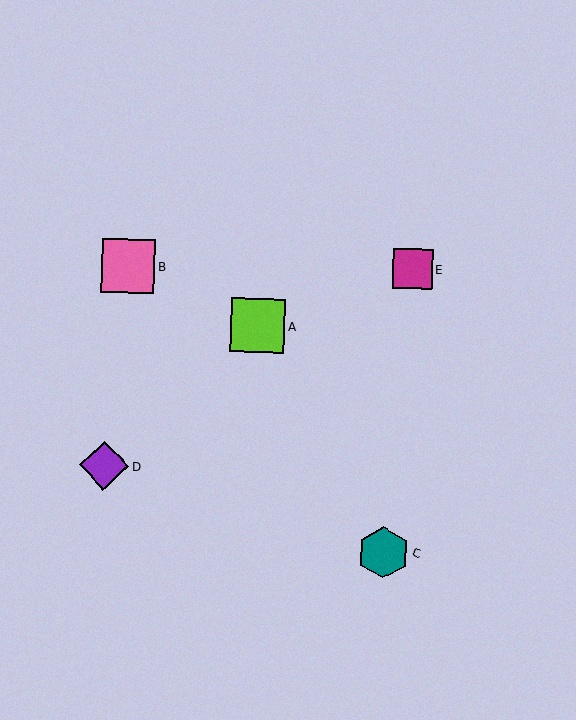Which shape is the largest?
The lime square (labeled A) is the largest.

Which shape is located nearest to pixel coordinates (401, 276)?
The magenta square (labeled E) at (413, 269) is nearest to that location.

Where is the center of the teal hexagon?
The center of the teal hexagon is at (383, 553).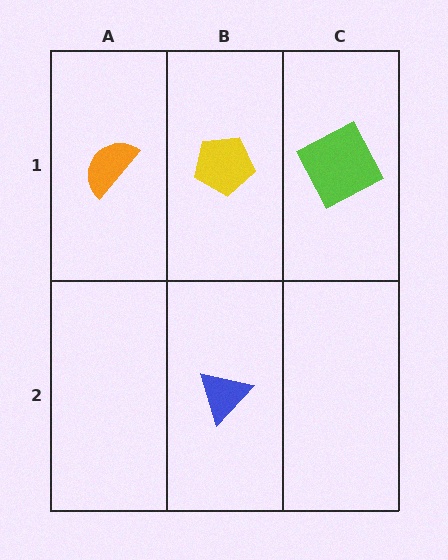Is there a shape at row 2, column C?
No, that cell is empty.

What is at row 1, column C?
A lime square.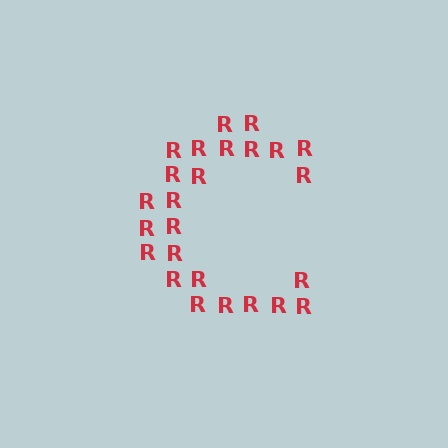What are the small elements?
The small elements are letter R's.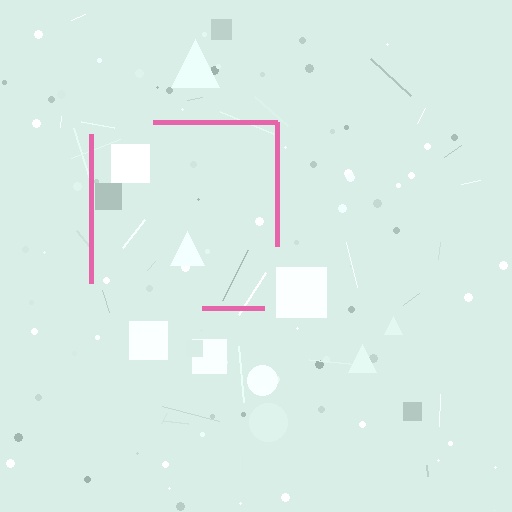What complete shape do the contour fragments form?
The contour fragments form a square.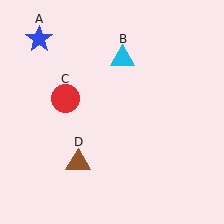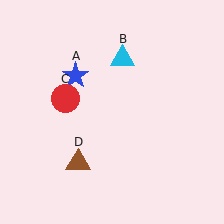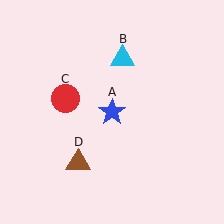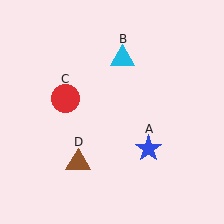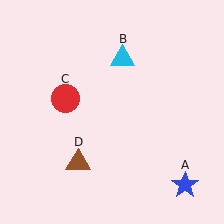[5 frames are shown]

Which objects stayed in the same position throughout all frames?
Cyan triangle (object B) and red circle (object C) and brown triangle (object D) remained stationary.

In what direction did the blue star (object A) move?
The blue star (object A) moved down and to the right.